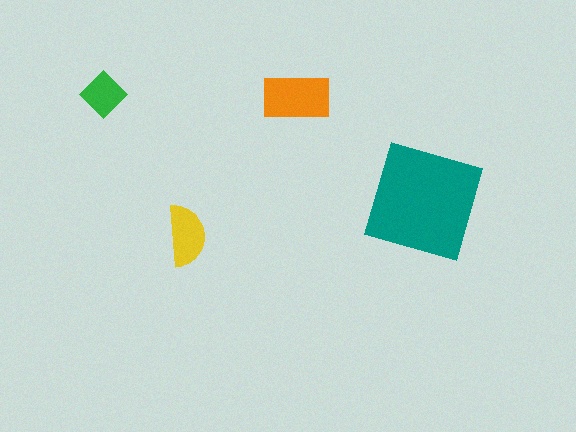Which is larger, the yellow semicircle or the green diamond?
The yellow semicircle.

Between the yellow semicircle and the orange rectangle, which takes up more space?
The orange rectangle.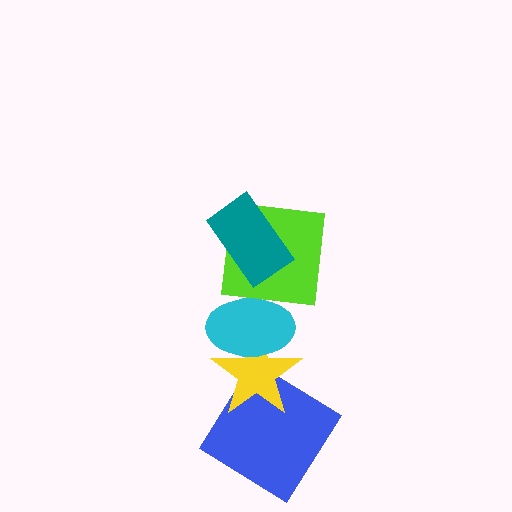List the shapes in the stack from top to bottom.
From top to bottom: the teal rectangle, the lime square, the cyan ellipse, the yellow star, the blue diamond.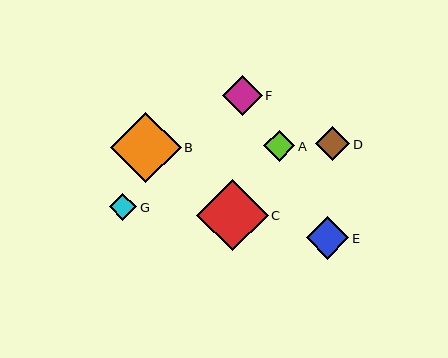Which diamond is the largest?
Diamond C is the largest with a size of approximately 72 pixels.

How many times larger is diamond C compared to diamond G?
Diamond C is approximately 2.6 times the size of diamond G.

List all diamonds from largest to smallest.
From largest to smallest: C, B, E, F, D, A, G.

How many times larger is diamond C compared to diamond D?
Diamond C is approximately 2.1 times the size of diamond D.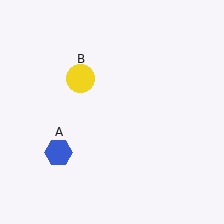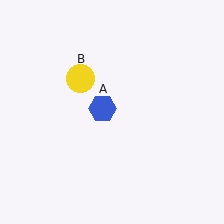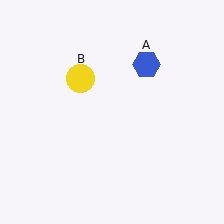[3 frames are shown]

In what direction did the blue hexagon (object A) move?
The blue hexagon (object A) moved up and to the right.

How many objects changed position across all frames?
1 object changed position: blue hexagon (object A).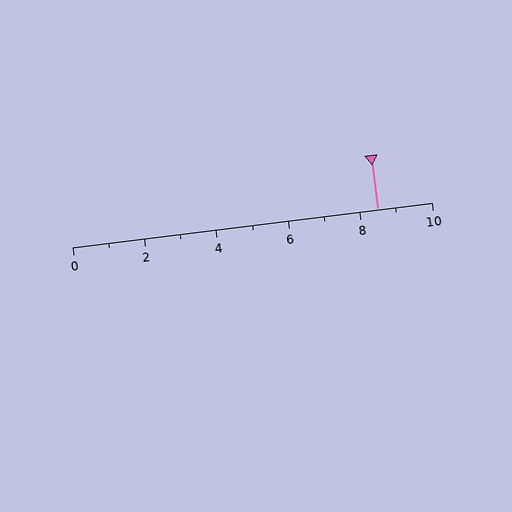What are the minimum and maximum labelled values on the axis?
The axis runs from 0 to 10.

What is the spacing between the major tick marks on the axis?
The major ticks are spaced 2 apart.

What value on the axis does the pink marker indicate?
The marker indicates approximately 8.5.